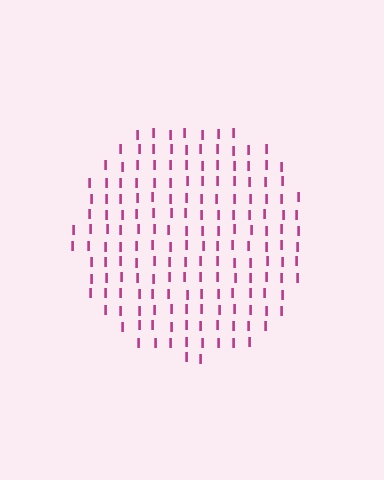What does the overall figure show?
The overall figure shows a circle.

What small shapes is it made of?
It is made of small letter I's.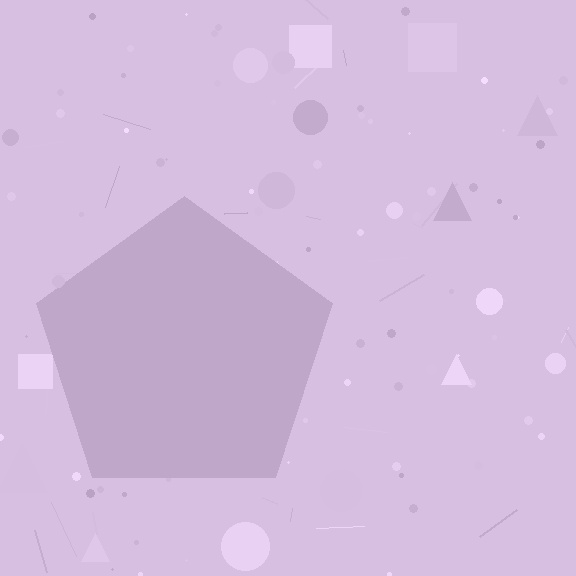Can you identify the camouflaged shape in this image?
The camouflaged shape is a pentagon.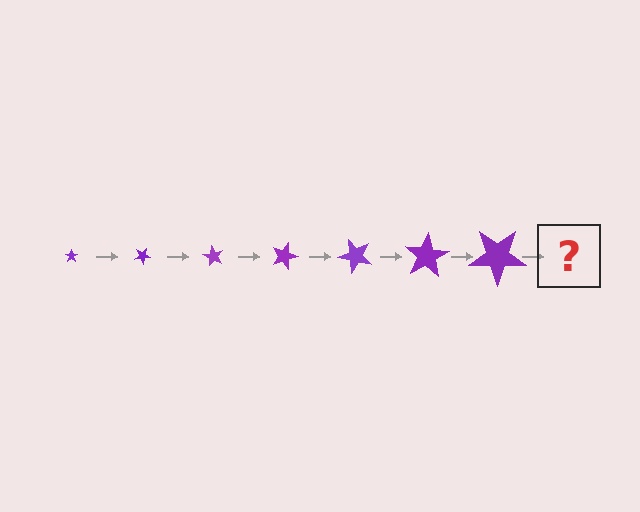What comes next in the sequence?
The next element should be a star, larger than the previous one and rotated 210 degrees from the start.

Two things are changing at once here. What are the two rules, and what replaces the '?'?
The two rules are that the star grows larger each step and it rotates 30 degrees each step. The '?' should be a star, larger than the previous one and rotated 210 degrees from the start.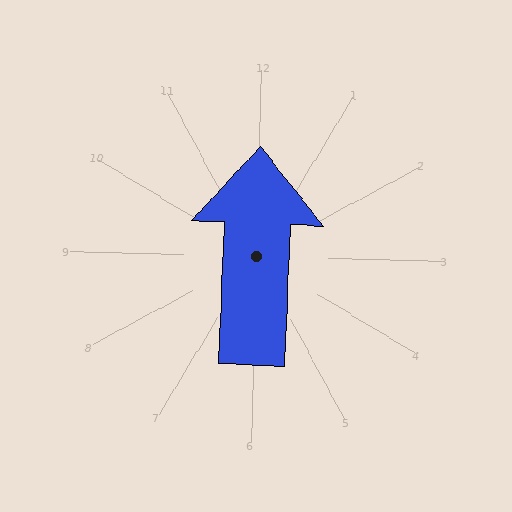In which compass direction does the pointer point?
North.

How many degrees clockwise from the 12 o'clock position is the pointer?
Approximately 1 degrees.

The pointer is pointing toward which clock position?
Roughly 12 o'clock.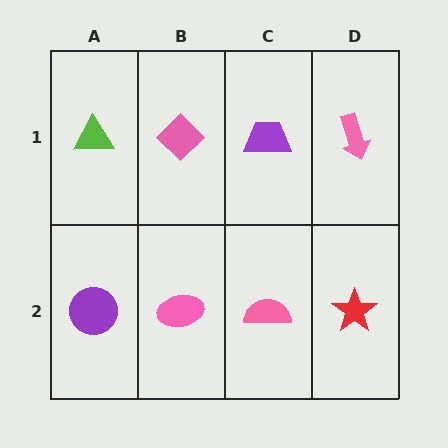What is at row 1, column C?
A purple trapezoid.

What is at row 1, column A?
A lime triangle.